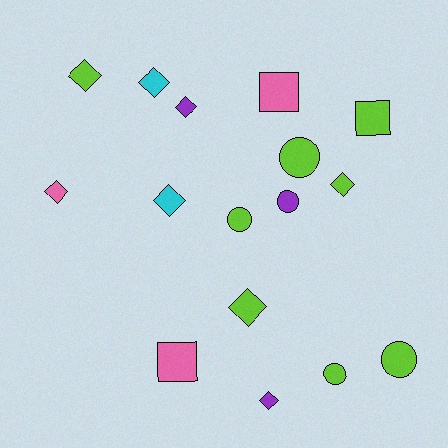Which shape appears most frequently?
Diamond, with 8 objects.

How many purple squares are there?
There are no purple squares.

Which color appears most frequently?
Lime, with 8 objects.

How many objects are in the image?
There are 16 objects.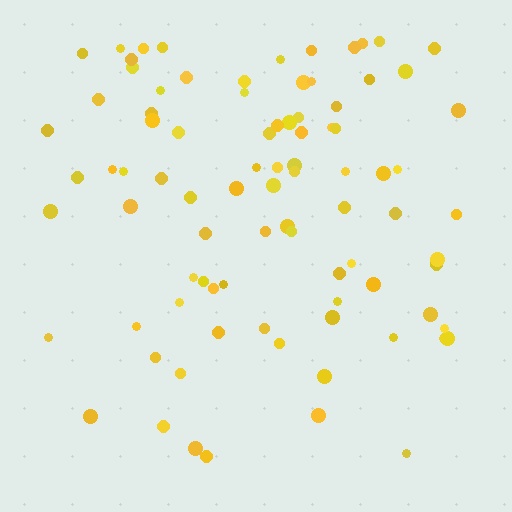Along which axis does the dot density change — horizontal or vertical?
Vertical.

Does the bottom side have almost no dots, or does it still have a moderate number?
Still a moderate number, just noticeably fewer than the top.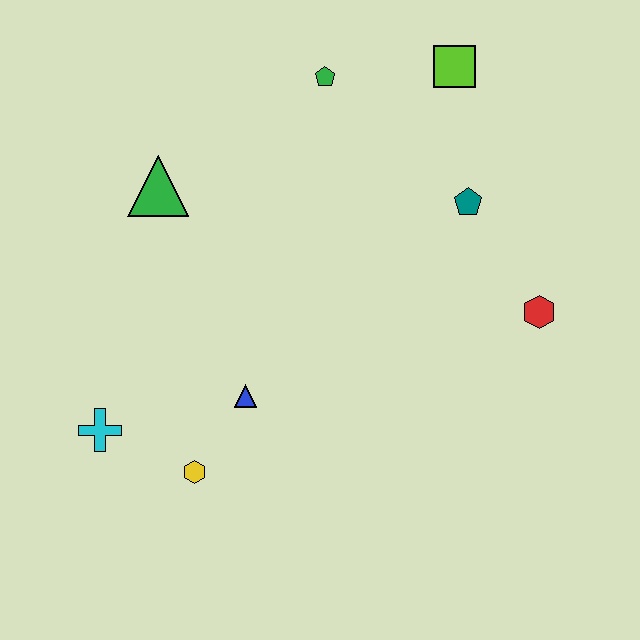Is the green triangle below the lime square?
Yes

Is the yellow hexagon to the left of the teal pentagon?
Yes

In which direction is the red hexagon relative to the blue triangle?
The red hexagon is to the right of the blue triangle.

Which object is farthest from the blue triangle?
The lime square is farthest from the blue triangle.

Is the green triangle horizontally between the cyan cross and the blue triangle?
Yes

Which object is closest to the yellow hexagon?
The blue triangle is closest to the yellow hexagon.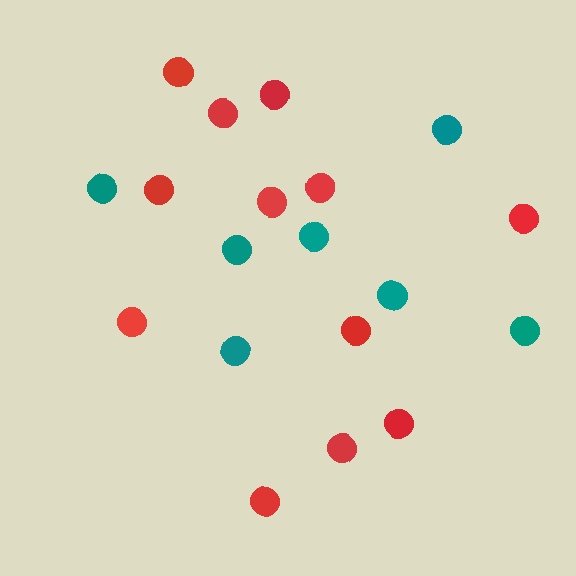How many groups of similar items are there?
There are 2 groups: one group of red circles (12) and one group of teal circles (7).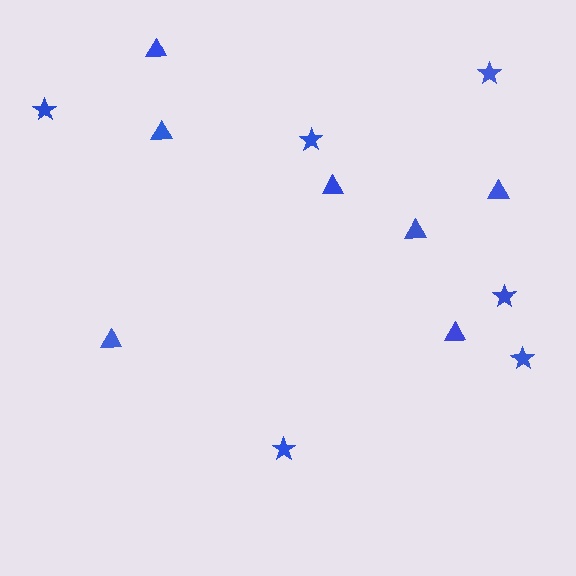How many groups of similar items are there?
There are 2 groups: one group of stars (6) and one group of triangles (7).